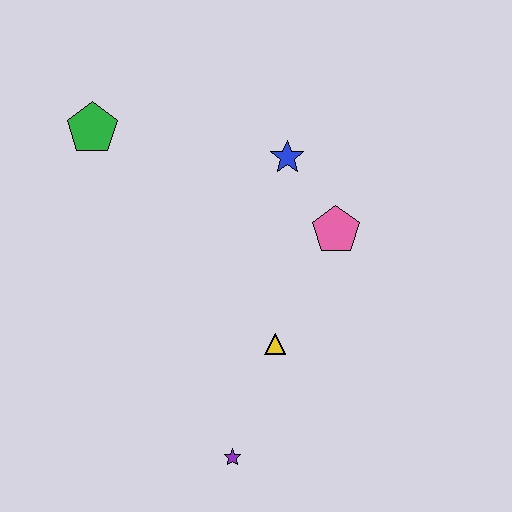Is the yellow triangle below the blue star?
Yes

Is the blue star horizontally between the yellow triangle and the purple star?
No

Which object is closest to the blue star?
The pink pentagon is closest to the blue star.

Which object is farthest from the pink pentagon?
The green pentagon is farthest from the pink pentagon.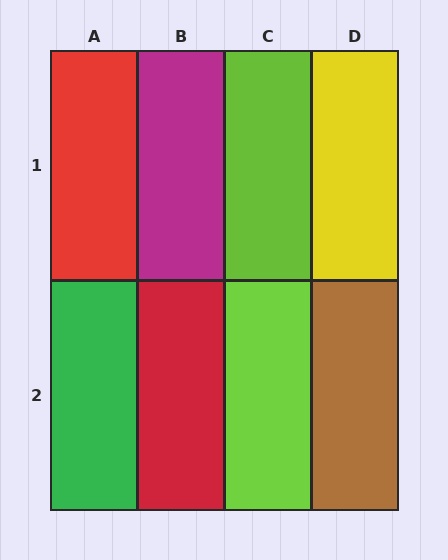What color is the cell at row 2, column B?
Red.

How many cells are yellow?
1 cell is yellow.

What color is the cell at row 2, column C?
Lime.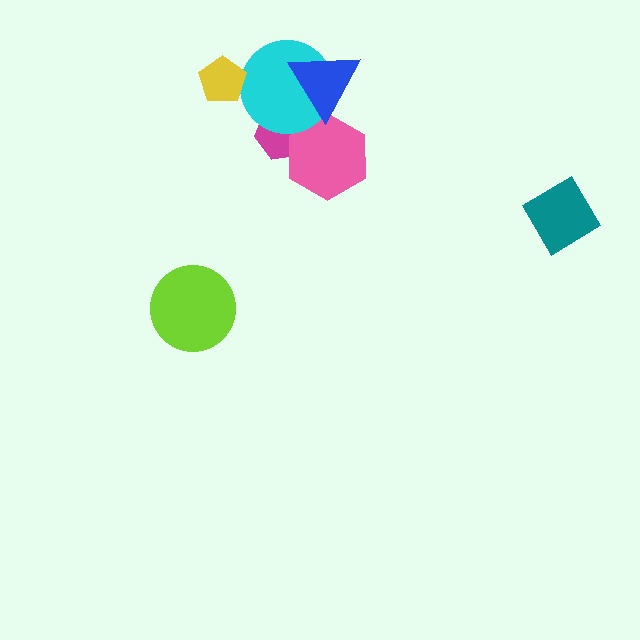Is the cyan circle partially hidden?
Yes, it is partially covered by another shape.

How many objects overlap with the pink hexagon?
3 objects overlap with the pink hexagon.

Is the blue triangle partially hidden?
No, no other shape covers it.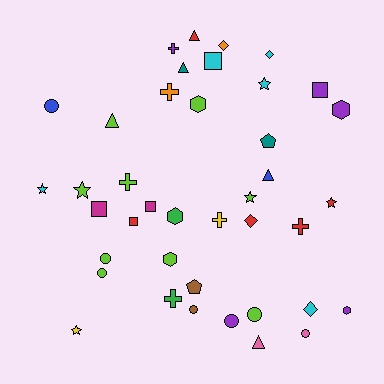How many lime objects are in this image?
There are 9 lime objects.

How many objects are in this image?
There are 40 objects.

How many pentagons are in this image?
There are 2 pentagons.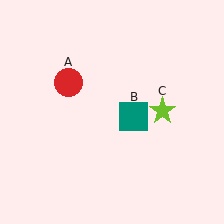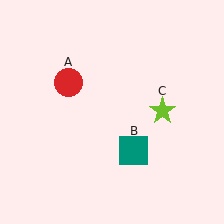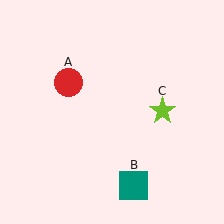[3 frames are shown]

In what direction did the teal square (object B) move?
The teal square (object B) moved down.